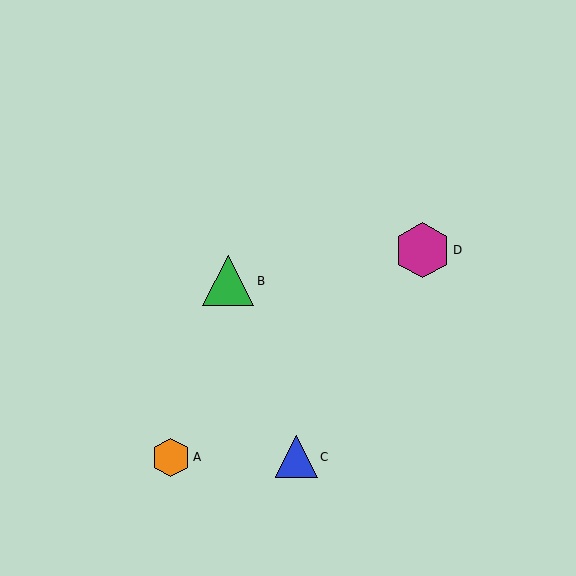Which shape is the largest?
The magenta hexagon (labeled D) is the largest.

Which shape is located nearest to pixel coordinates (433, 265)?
The magenta hexagon (labeled D) at (422, 250) is nearest to that location.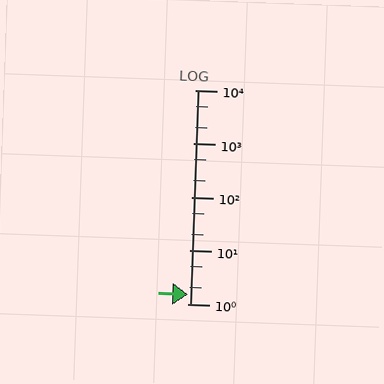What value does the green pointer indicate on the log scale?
The pointer indicates approximately 1.5.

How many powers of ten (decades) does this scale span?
The scale spans 4 decades, from 1 to 10000.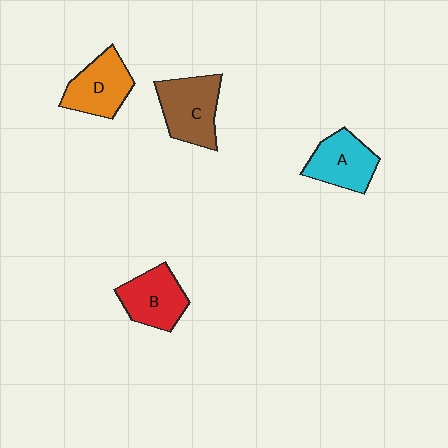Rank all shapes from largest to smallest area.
From largest to smallest: C (brown), D (orange), B (red), A (cyan).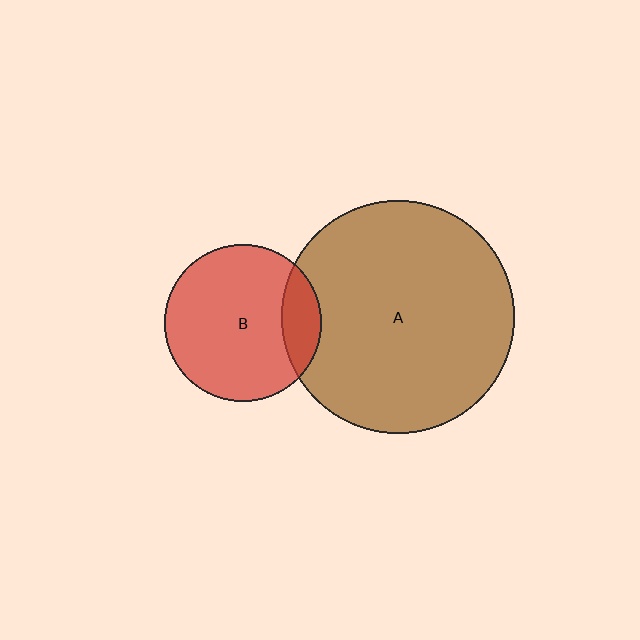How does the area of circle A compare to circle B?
Approximately 2.2 times.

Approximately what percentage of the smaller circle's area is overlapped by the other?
Approximately 15%.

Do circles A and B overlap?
Yes.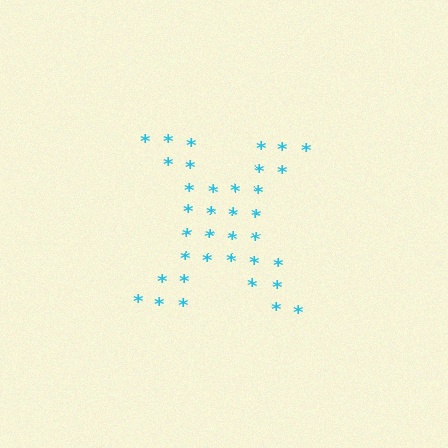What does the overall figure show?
The overall figure shows the letter X.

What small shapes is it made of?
It is made of small asterisks.